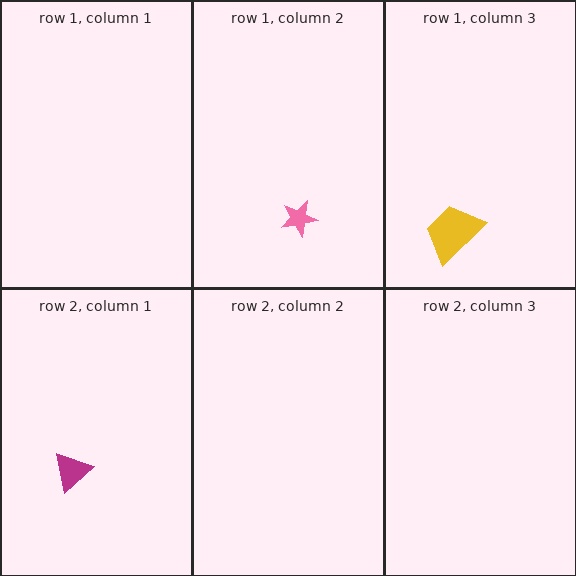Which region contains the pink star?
The row 1, column 2 region.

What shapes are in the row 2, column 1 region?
The magenta triangle.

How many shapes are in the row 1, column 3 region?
1.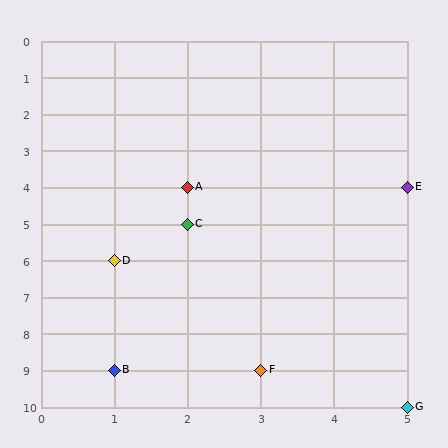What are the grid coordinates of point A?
Point A is at grid coordinates (2, 4).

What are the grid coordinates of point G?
Point G is at grid coordinates (5, 10).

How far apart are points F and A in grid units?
Points F and A are 1 column and 5 rows apart (about 5.1 grid units diagonally).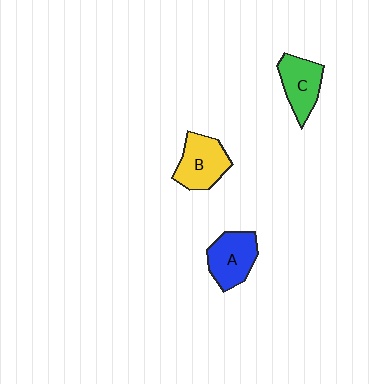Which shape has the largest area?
Shape B (yellow).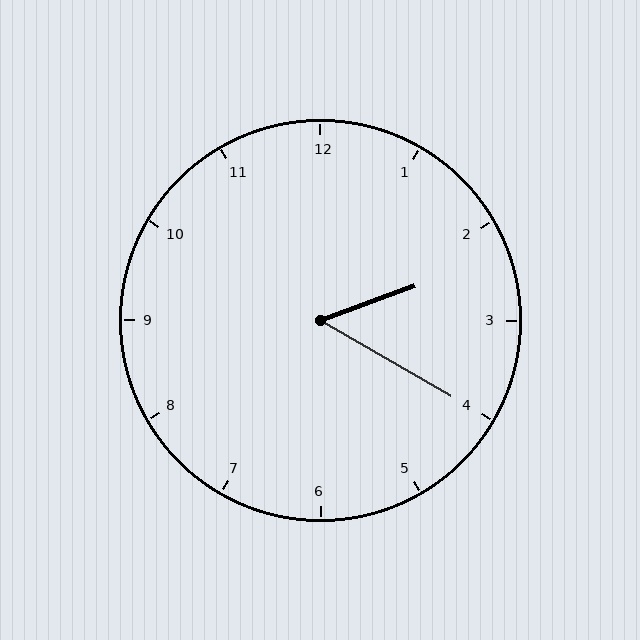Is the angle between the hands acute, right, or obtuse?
It is acute.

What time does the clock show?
2:20.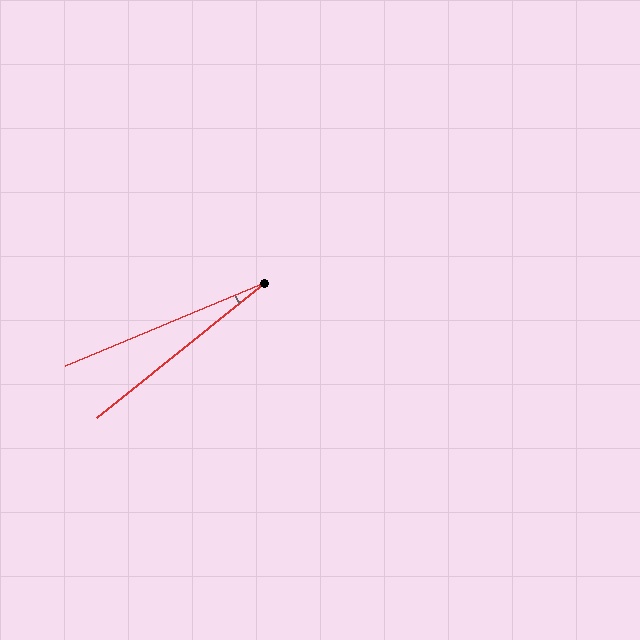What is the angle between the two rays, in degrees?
Approximately 16 degrees.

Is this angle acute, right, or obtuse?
It is acute.